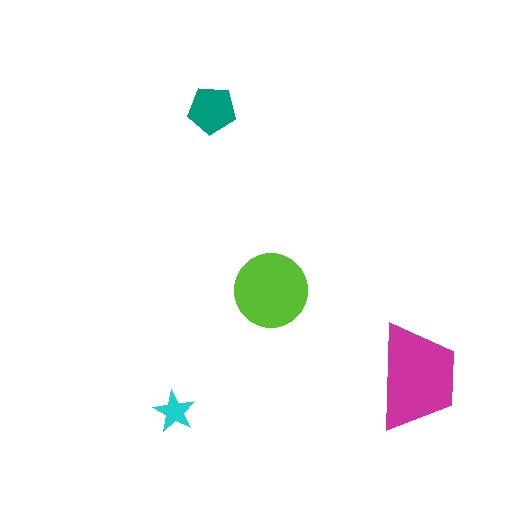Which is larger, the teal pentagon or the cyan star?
The teal pentagon.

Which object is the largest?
The magenta trapezoid.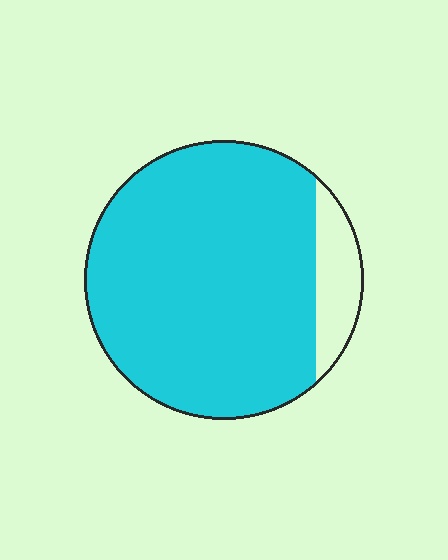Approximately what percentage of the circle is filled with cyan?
Approximately 90%.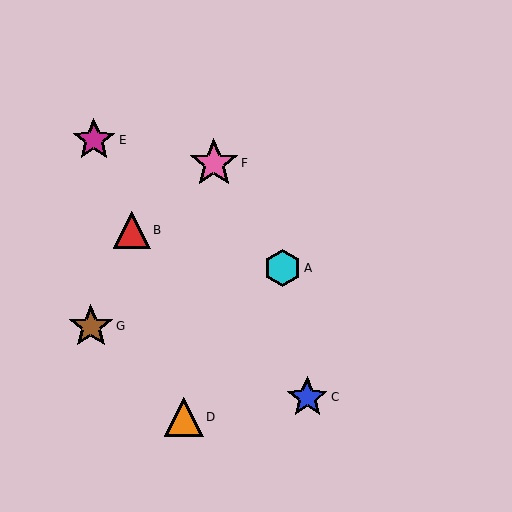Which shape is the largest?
The pink star (labeled F) is the largest.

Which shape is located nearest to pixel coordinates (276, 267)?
The cyan hexagon (labeled A) at (282, 268) is nearest to that location.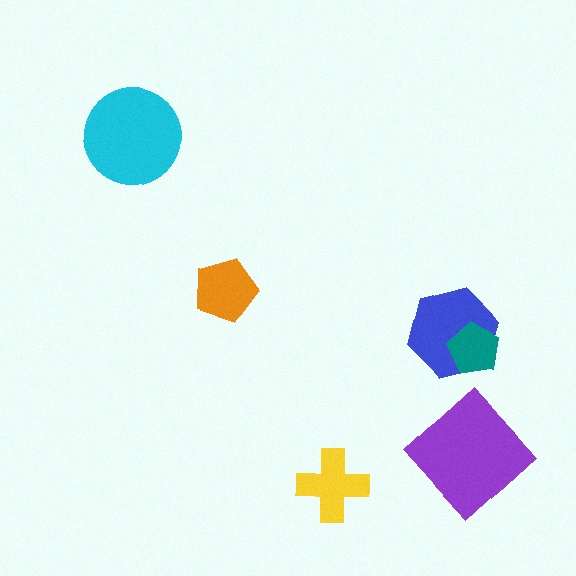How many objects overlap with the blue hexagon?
1 object overlaps with the blue hexagon.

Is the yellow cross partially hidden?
No, no other shape covers it.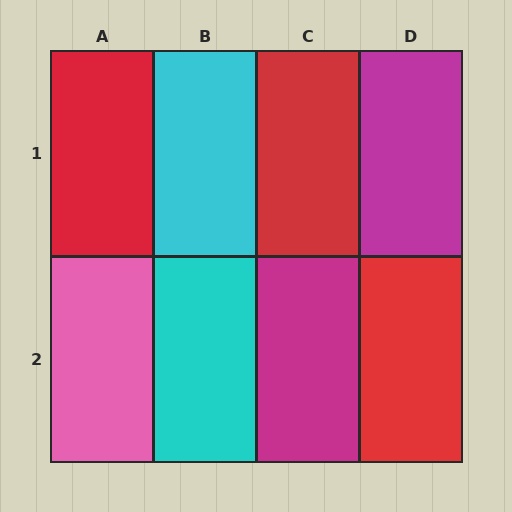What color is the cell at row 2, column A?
Pink.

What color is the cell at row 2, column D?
Red.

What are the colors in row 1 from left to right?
Red, cyan, red, magenta.